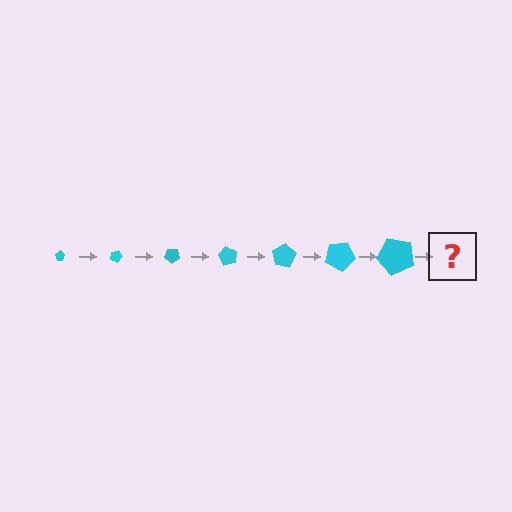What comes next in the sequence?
The next element should be a pentagon, larger than the previous one and rotated 140 degrees from the start.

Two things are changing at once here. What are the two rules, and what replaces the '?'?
The two rules are that the pentagon grows larger each step and it rotates 20 degrees each step. The '?' should be a pentagon, larger than the previous one and rotated 140 degrees from the start.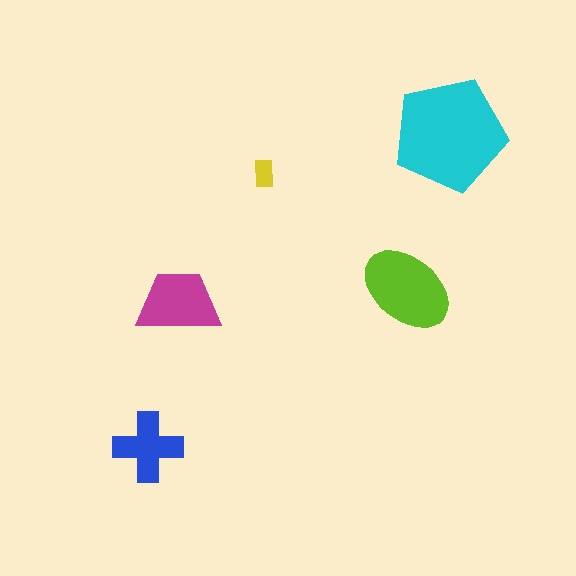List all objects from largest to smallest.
The cyan pentagon, the lime ellipse, the magenta trapezoid, the blue cross, the yellow rectangle.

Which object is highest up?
The cyan pentagon is topmost.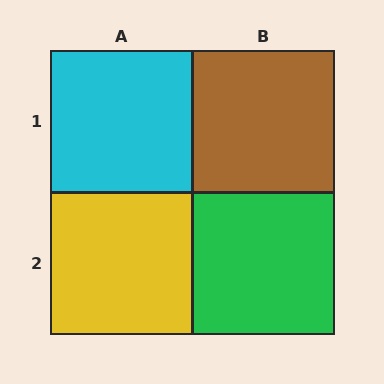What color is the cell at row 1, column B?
Brown.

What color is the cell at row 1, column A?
Cyan.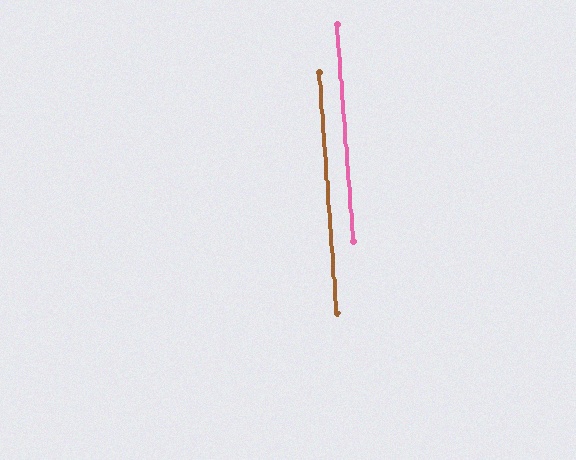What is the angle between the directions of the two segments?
Approximately 0 degrees.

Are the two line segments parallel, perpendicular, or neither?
Parallel — their directions differ by only 0.3°.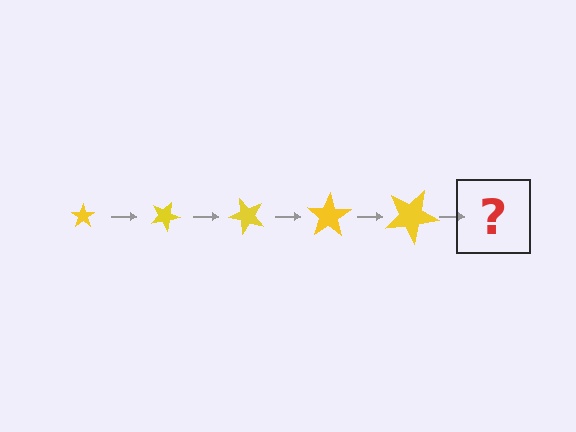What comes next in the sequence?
The next element should be a star, larger than the previous one and rotated 125 degrees from the start.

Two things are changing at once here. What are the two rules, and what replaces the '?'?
The two rules are that the star grows larger each step and it rotates 25 degrees each step. The '?' should be a star, larger than the previous one and rotated 125 degrees from the start.